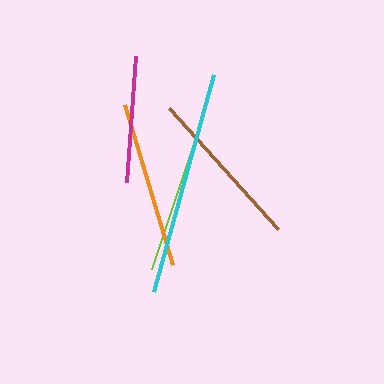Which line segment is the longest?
The cyan line is the longest at approximately 225 pixels.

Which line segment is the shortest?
The magenta line is the shortest at approximately 126 pixels.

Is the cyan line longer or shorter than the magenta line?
The cyan line is longer than the magenta line.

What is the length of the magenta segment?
The magenta segment is approximately 126 pixels long.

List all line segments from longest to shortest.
From longest to shortest: cyan, orange, lime, brown, magenta.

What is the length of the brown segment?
The brown segment is approximately 163 pixels long.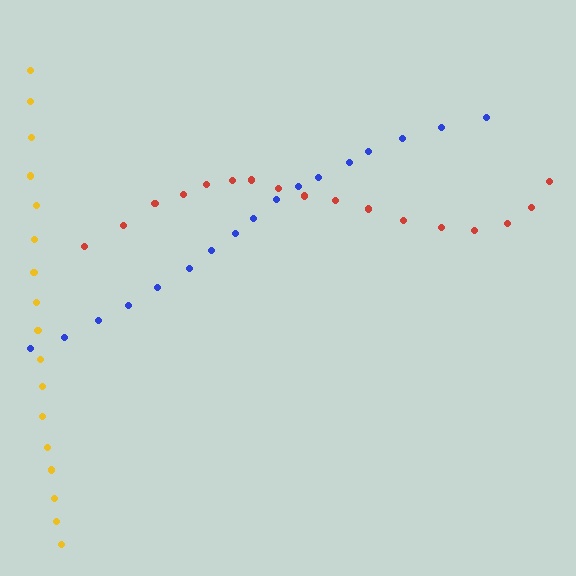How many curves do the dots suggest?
There are 3 distinct paths.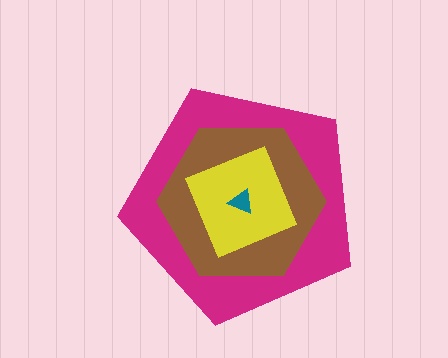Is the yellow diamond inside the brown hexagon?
Yes.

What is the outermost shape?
The magenta pentagon.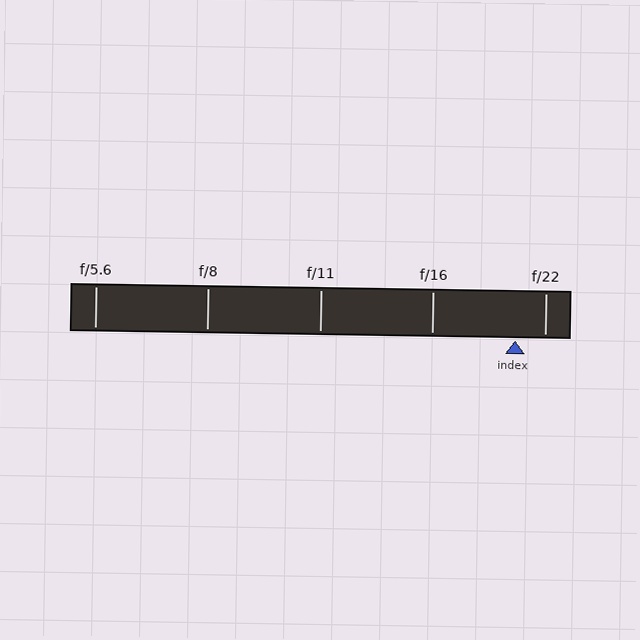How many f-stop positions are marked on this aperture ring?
There are 5 f-stop positions marked.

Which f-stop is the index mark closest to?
The index mark is closest to f/22.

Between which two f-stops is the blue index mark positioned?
The index mark is between f/16 and f/22.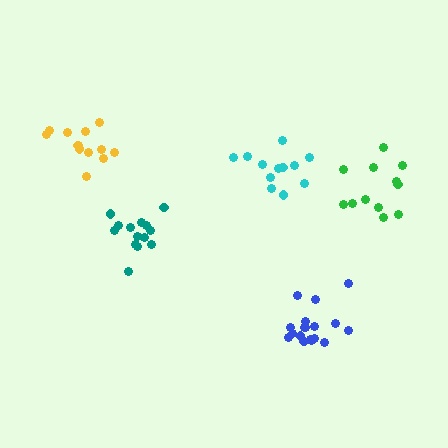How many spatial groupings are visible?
There are 5 spatial groupings.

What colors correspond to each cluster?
The clusters are colored: cyan, teal, yellow, blue, green.